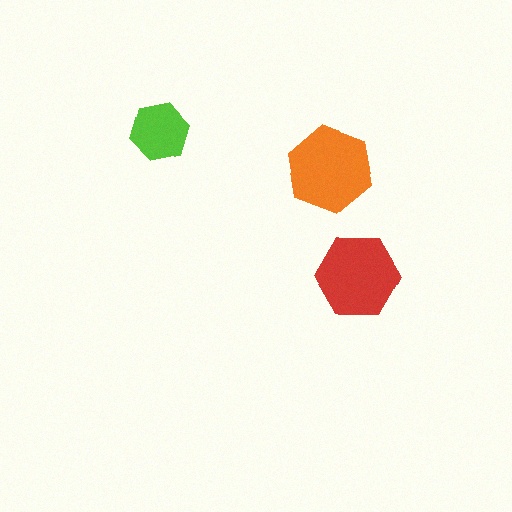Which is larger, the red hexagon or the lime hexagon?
The red one.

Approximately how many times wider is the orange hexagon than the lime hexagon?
About 1.5 times wider.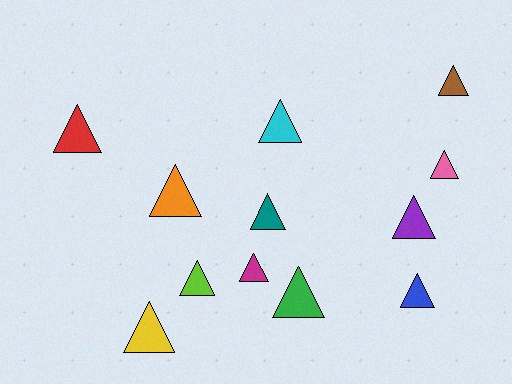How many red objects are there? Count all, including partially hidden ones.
There is 1 red object.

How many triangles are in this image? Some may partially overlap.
There are 12 triangles.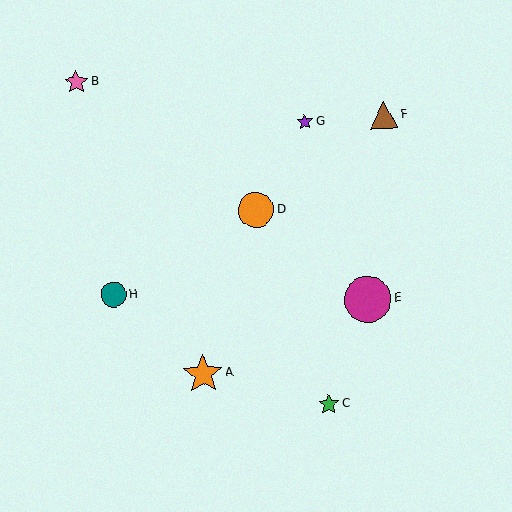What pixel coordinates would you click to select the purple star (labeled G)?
Click at (305, 122) to select the purple star G.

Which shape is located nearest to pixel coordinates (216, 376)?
The orange star (labeled A) at (203, 374) is nearest to that location.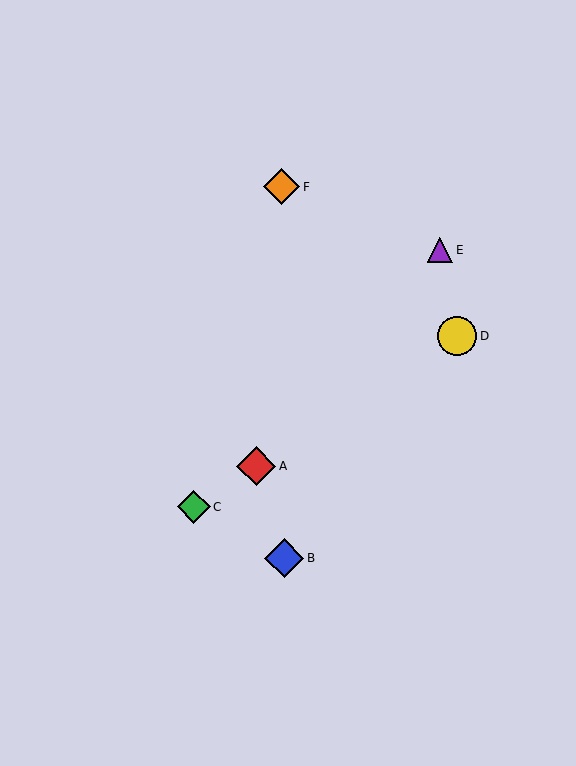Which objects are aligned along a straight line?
Objects A, C, D are aligned along a straight line.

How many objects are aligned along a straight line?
3 objects (A, C, D) are aligned along a straight line.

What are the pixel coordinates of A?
Object A is at (256, 466).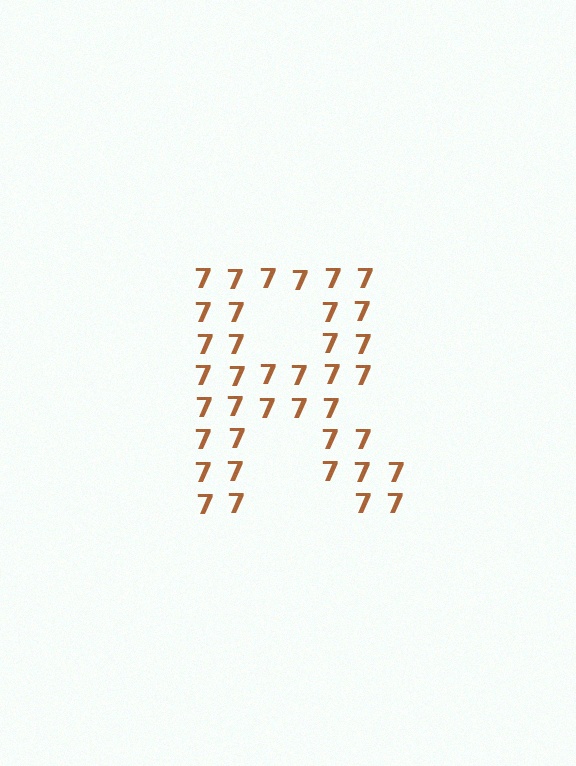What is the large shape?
The large shape is the letter R.